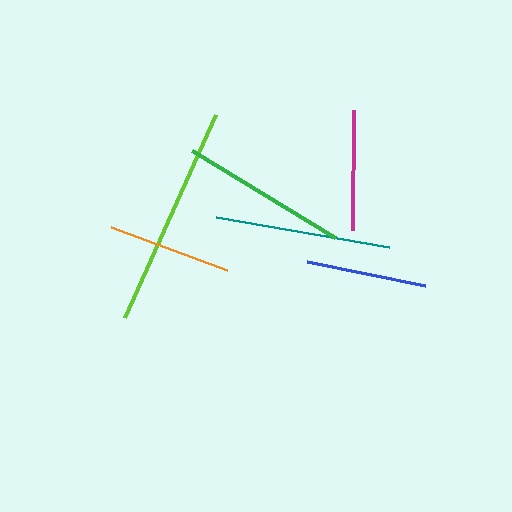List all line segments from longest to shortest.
From longest to shortest: lime, teal, green, orange, magenta, blue.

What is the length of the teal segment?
The teal segment is approximately 176 pixels long.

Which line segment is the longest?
The lime line is the longest at approximately 222 pixels.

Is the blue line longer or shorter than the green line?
The green line is longer than the blue line.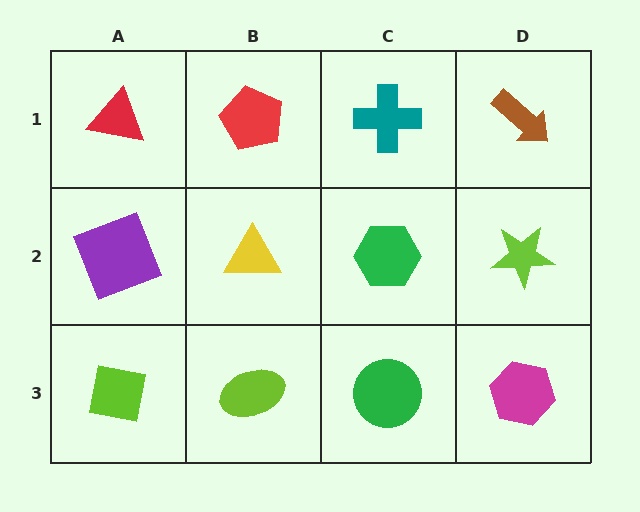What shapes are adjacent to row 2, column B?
A red pentagon (row 1, column B), a lime ellipse (row 3, column B), a purple square (row 2, column A), a green hexagon (row 2, column C).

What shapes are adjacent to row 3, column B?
A yellow triangle (row 2, column B), a lime square (row 3, column A), a green circle (row 3, column C).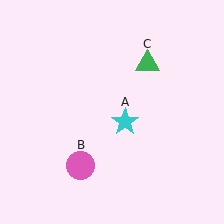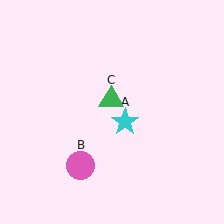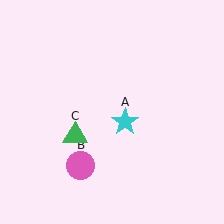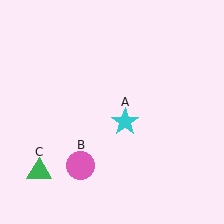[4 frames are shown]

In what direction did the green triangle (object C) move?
The green triangle (object C) moved down and to the left.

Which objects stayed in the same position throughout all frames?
Cyan star (object A) and pink circle (object B) remained stationary.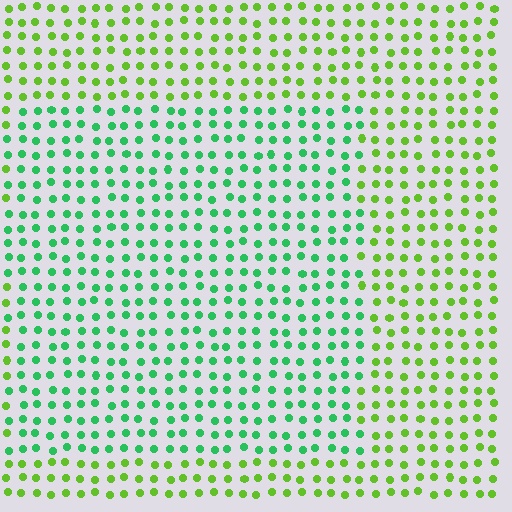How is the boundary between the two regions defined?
The boundary is defined purely by a slight shift in hue (about 43 degrees). Spacing, size, and orientation are identical on both sides.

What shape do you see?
I see a rectangle.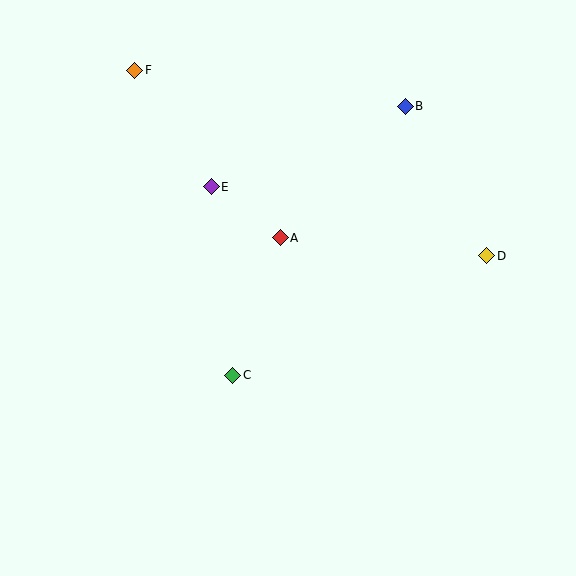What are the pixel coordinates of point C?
Point C is at (233, 375).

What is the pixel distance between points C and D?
The distance between C and D is 281 pixels.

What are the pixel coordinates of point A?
Point A is at (280, 238).